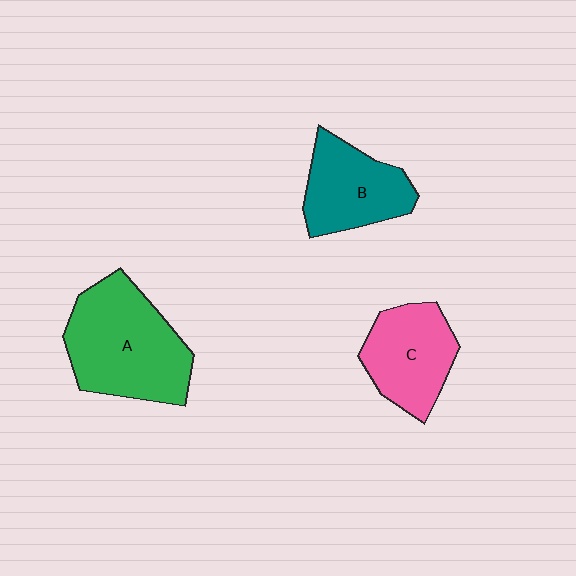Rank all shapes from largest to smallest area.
From largest to smallest: A (green), C (pink), B (teal).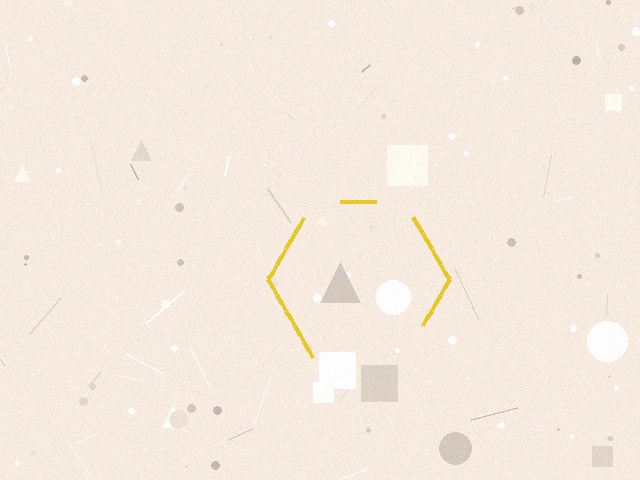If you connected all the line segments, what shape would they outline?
They would outline a hexagon.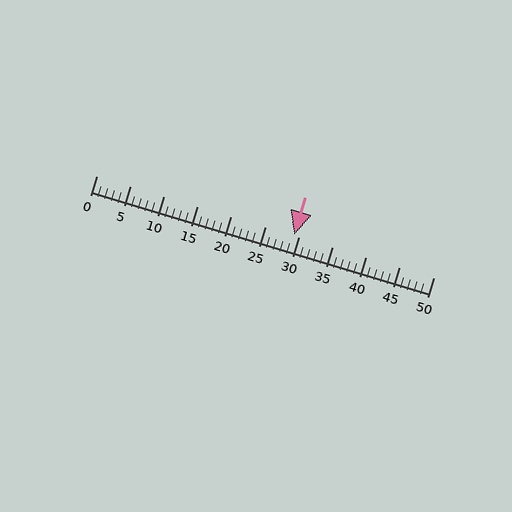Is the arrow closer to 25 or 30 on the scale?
The arrow is closer to 30.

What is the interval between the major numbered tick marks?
The major tick marks are spaced 5 units apart.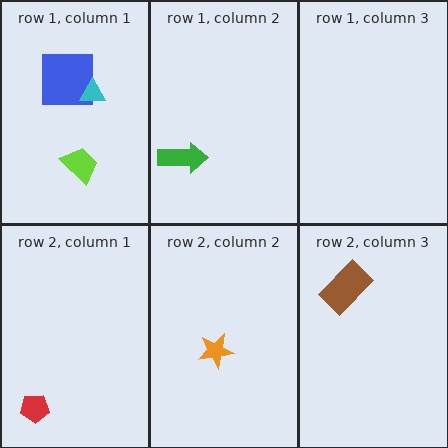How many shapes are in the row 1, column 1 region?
3.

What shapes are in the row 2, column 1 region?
The red pentagon.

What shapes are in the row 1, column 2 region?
The green arrow.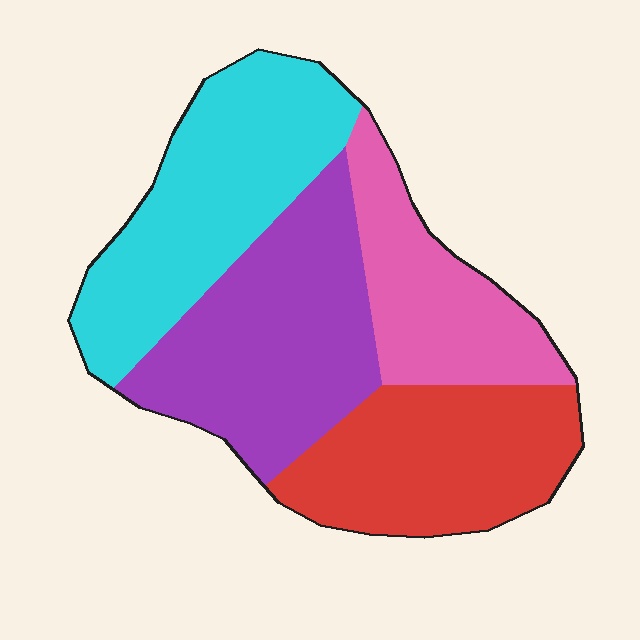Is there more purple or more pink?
Purple.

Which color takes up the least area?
Pink, at roughly 20%.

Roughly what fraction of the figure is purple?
Purple covers about 30% of the figure.